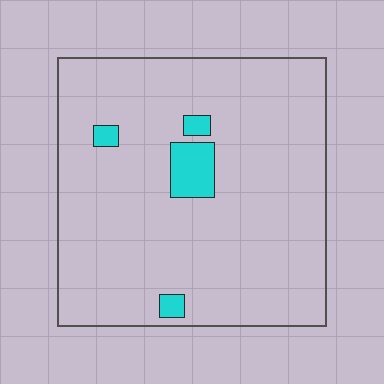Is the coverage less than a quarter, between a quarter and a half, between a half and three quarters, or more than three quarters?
Less than a quarter.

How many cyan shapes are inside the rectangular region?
4.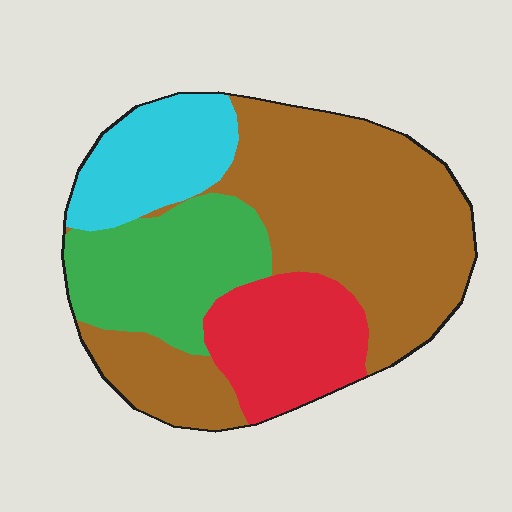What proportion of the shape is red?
Red covers roughly 15% of the shape.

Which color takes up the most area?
Brown, at roughly 50%.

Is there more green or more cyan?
Green.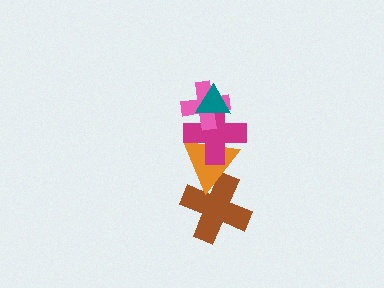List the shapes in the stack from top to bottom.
From top to bottom: the teal triangle, the pink cross, the magenta cross, the orange triangle, the brown cross.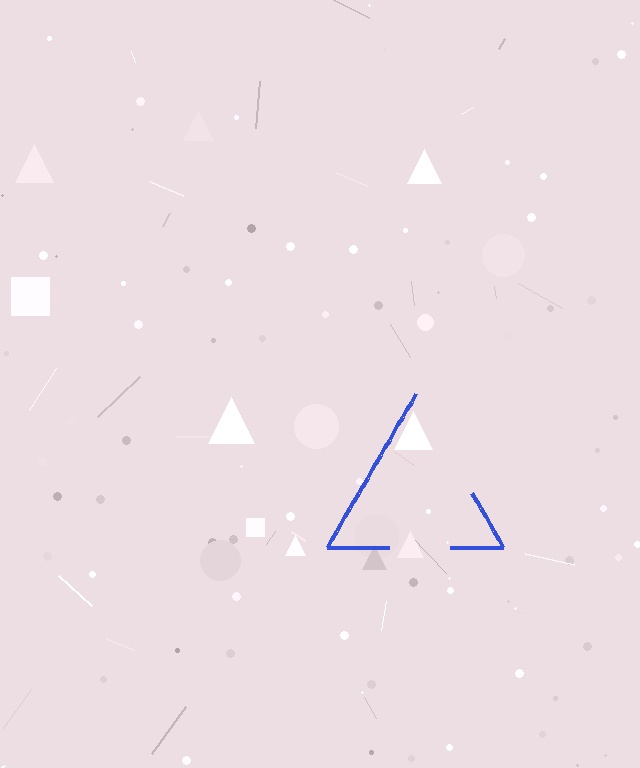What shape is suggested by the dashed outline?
The dashed outline suggests a triangle.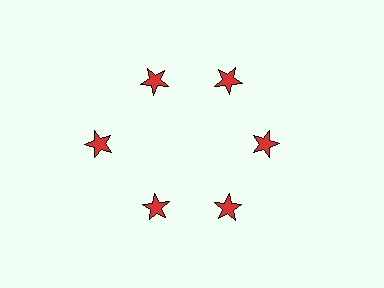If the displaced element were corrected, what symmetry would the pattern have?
It would have 6-fold rotational symmetry — the pattern would map onto itself every 60 degrees.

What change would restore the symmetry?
The symmetry would be restored by moving it inward, back onto the ring so that all 6 stars sit at equal angles and equal distance from the center.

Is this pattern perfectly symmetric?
No. The 6 red stars are arranged in a ring, but one element near the 9 o'clock position is pushed outward from the center, breaking the 6-fold rotational symmetry.